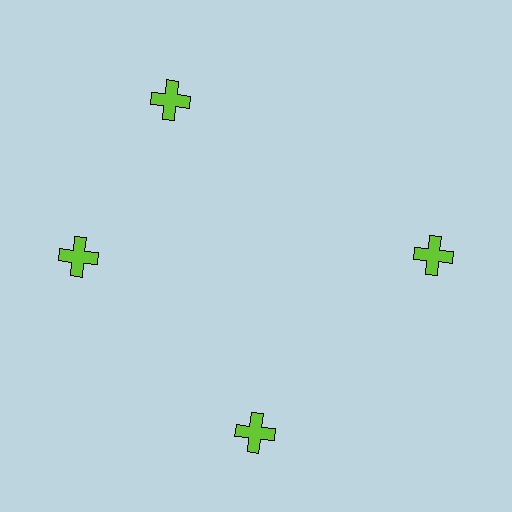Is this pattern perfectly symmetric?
No. The 4 lime crosses are arranged in a ring, but one element near the 12 o'clock position is rotated out of alignment along the ring, breaking the 4-fold rotational symmetry.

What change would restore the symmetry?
The symmetry would be restored by rotating it back into even spacing with its neighbors so that all 4 crosses sit at equal angles and equal distance from the center.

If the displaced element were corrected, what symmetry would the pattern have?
It would have 4-fold rotational symmetry — the pattern would map onto itself every 90 degrees.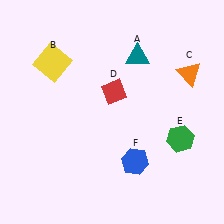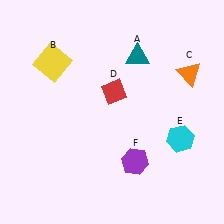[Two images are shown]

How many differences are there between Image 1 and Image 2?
There are 2 differences between the two images.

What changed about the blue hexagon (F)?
In Image 1, F is blue. In Image 2, it changed to purple.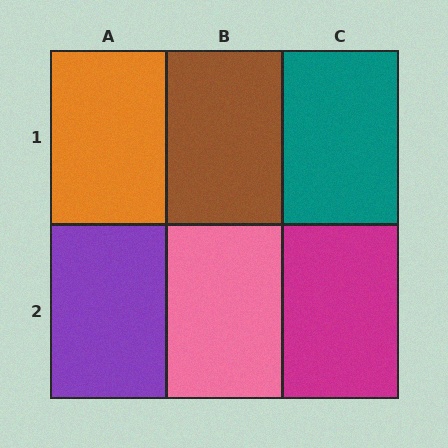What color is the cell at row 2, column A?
Purple.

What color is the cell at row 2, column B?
Pink.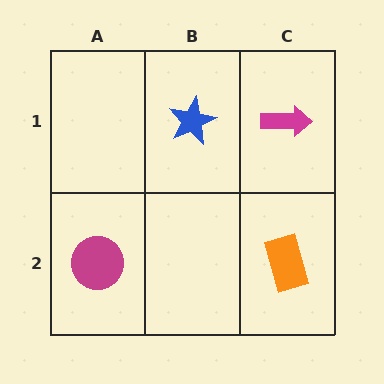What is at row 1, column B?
A blue star.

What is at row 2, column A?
A magenta circle.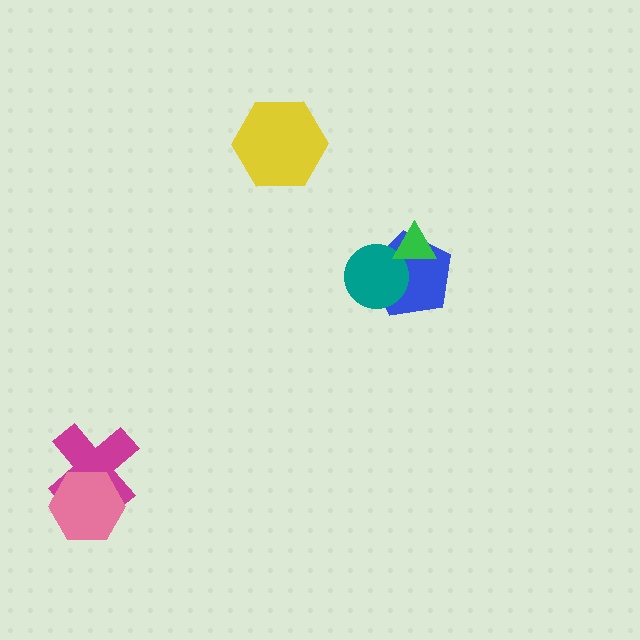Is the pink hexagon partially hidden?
No, no other shape covers it.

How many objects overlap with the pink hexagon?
1 object overlaps with the pink hexagon.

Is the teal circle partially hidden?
Yes, it is partially covered by another shape.